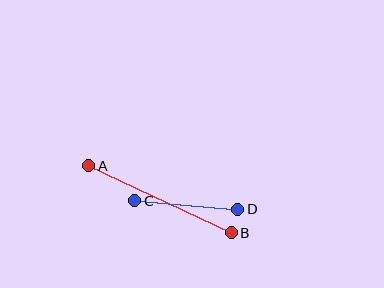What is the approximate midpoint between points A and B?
The midpoint is at approximately (160, 199) pixels.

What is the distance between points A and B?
The distance is approximately 157 pixels.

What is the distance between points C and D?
The distance is approximately 103 pixels.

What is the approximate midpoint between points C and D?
The midpoint is at approximately (186, 205) pixels.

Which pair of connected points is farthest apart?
Points A and B are farthest apart.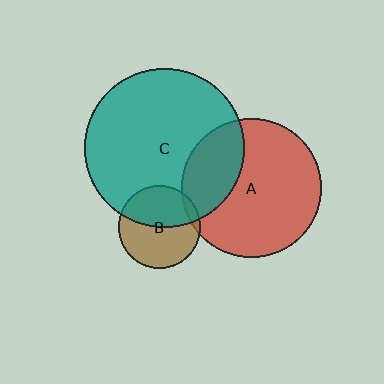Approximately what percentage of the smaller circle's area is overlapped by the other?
Approximately 45%.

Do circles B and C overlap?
Yes.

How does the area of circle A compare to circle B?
Approximately 2.9 times.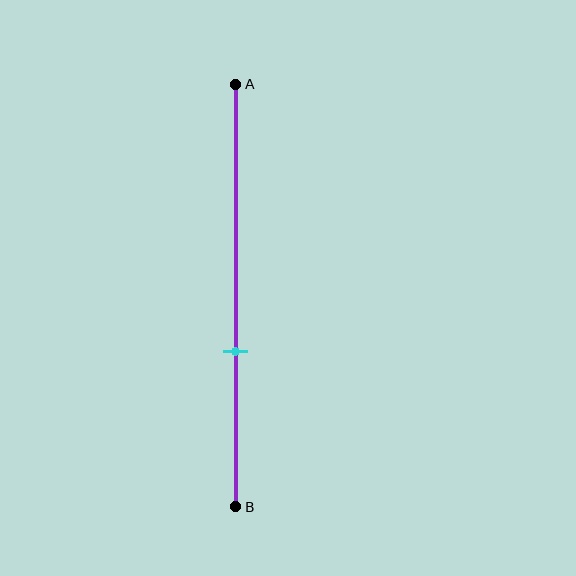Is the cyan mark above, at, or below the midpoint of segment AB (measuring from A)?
The cyan mark is below the midpoint of segment AB.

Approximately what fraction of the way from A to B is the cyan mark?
The cyan mark is approximately 65% of the way from A to B.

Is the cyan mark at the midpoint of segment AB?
No, the mark is at about 65% from A, not at the 50% midpoint.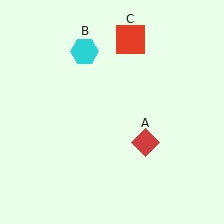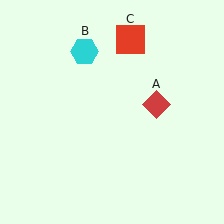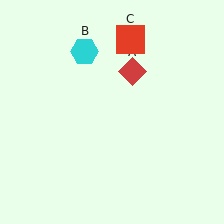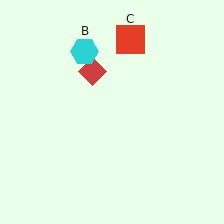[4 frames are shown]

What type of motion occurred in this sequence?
The red diamond (object A) rotated counterclockwise around the center of the scene.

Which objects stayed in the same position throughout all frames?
Cyan hexagon (object B) and red square (object C) remained stationary.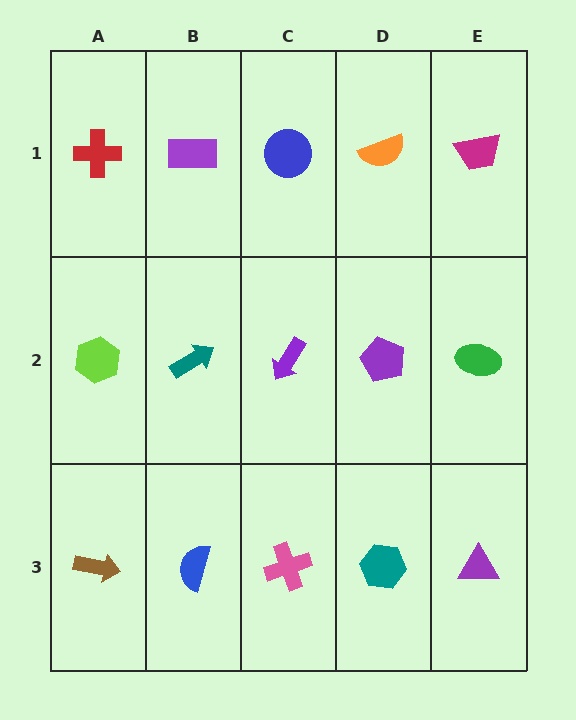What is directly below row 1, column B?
A teal arrow.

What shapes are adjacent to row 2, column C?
A blue circle (row 1, column C), a pink cross (row 3, column C), a teal arrow (row 2, column B), a purple pentagon (row 2, column D).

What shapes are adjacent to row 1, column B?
A teal arrow (row 2, column B), a red cross (row 1, column A), a blue circle (row 1, column C).